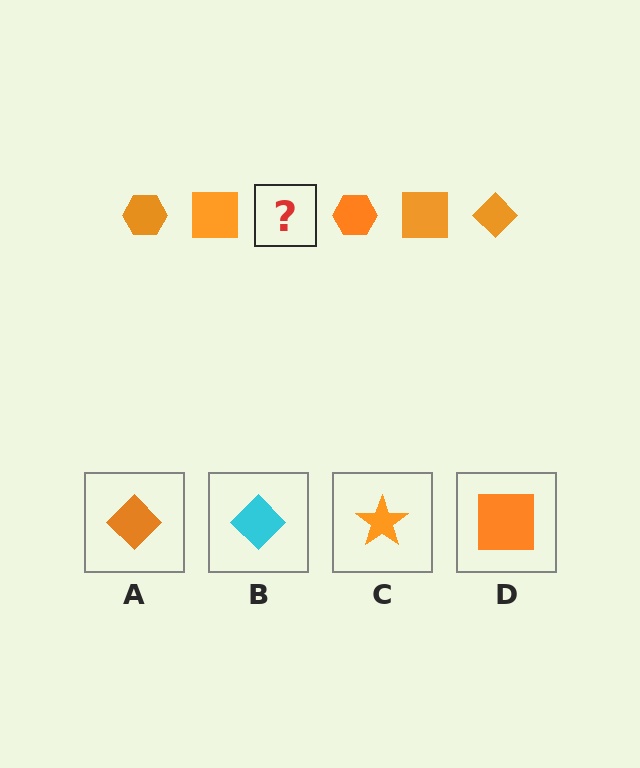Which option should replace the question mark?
Option A.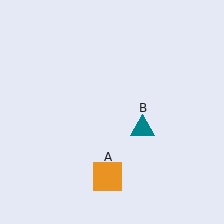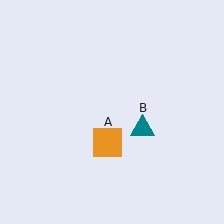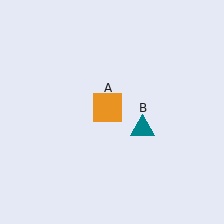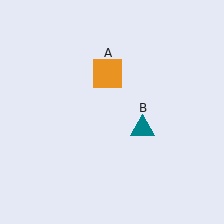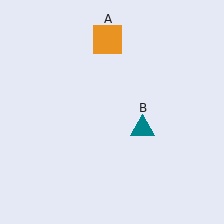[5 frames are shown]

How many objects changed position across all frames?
1 object changed position: orange square (object A).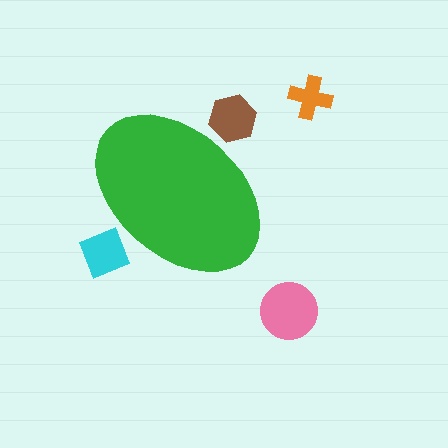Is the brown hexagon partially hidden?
Yes, the brown hexagon is partially hidden behind the green ellipse.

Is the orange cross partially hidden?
No, the orange cross is fully visible.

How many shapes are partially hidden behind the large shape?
2 shapes are partially hidden.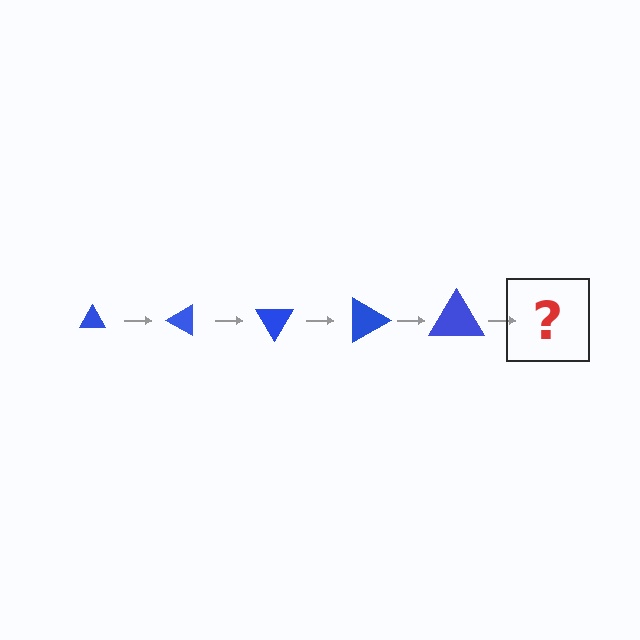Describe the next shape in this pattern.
It should be a triangle, larger than the previous one and rotated 150 degrees from the start.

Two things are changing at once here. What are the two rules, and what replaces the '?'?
The two rules are that the triangle grows larger each step and it rotates 30 degrees each step. The '?' should be a triangle, larger than the previous one and rotated 150 degrees from the start.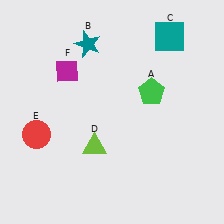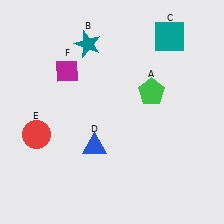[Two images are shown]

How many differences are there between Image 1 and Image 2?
There is 1 difference between the two images.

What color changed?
The triangle (D) changed from lime in Image 1 to blue in Image 2.